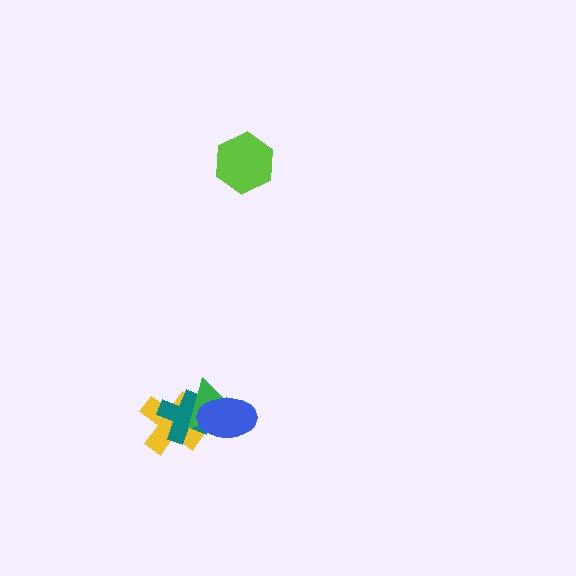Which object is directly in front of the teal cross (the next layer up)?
The green triangle is directly in front of the teal cross.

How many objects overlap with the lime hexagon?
0 objects overlap with the lime hexagon.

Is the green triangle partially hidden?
Yes, it is partially covered by another shape.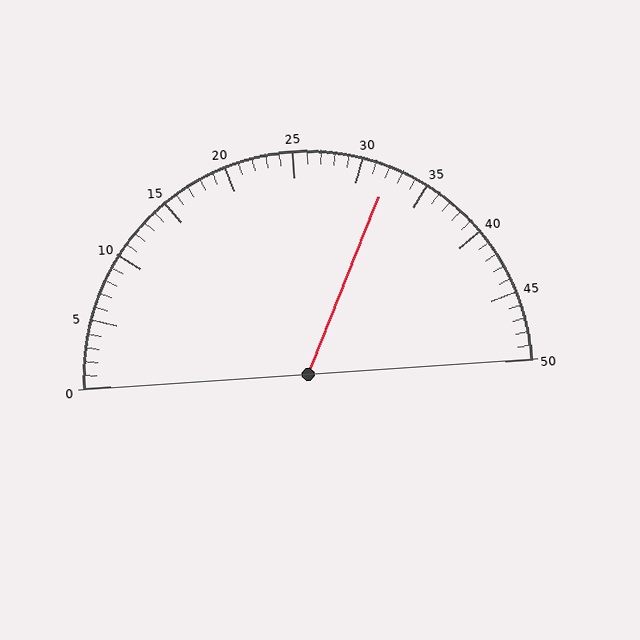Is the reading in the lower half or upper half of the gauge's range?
The reading is in the upper half of the range (0 to 50).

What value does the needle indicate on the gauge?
The needle indicates approximately 32.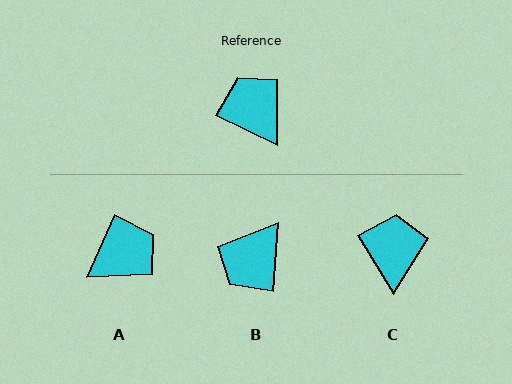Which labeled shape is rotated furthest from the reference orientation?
B, about 111 degrees away.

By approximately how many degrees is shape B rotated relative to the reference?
Approximately 111 degrees counter-clockwise.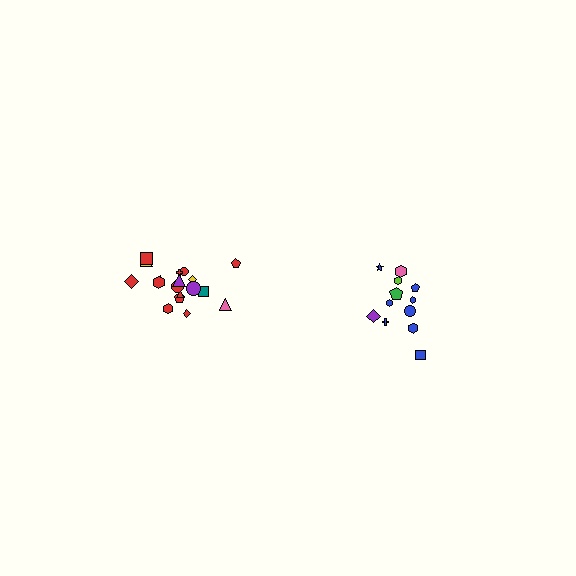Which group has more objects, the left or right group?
The left group.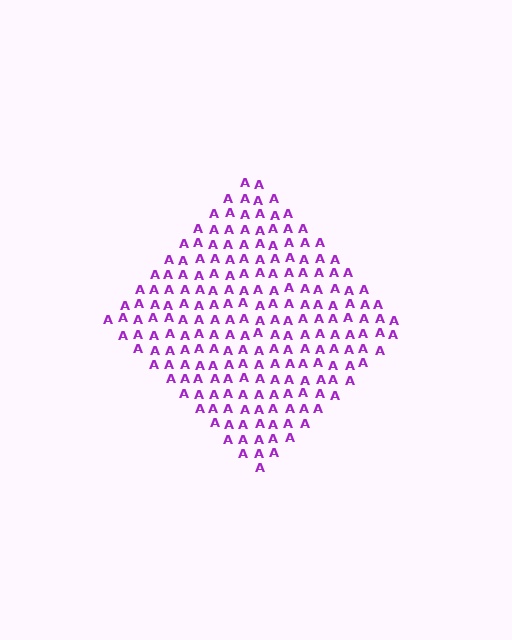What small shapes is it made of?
It is made of small letter A's.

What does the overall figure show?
The overall figure shows a diamond.